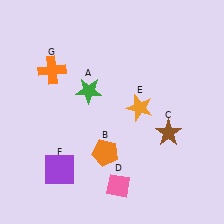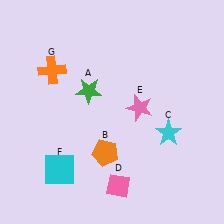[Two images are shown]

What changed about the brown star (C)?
In Image 1, C is brown. In Image 2, it changed to cyan.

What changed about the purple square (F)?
In Image 1, F is purple. In Image 2, it changed to cyan.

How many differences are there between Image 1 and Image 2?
There are 3 differences between the two images.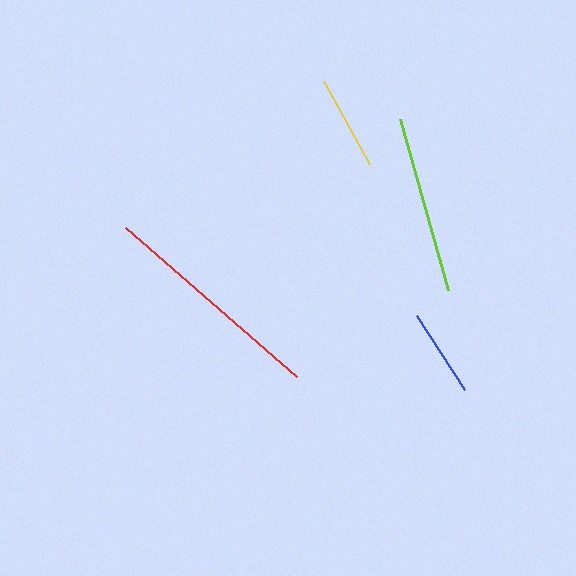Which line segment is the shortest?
The blue line is the shortest at approximately 88 pixels.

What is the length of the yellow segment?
The yellow segment is approximately 95 pixels long.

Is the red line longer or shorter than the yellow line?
The red line is longer than the yellow line.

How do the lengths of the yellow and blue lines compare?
The yellow and blue lines are approximately the same length.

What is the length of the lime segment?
The lime segment is approximately 178 pixels long.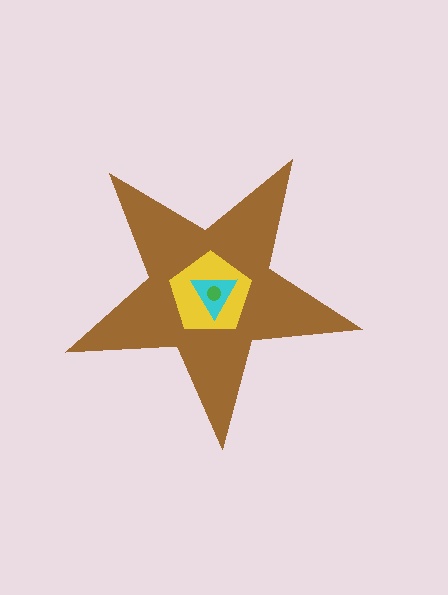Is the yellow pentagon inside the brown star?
Yes.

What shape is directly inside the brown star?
The yellow pentagon.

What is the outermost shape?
The brown star.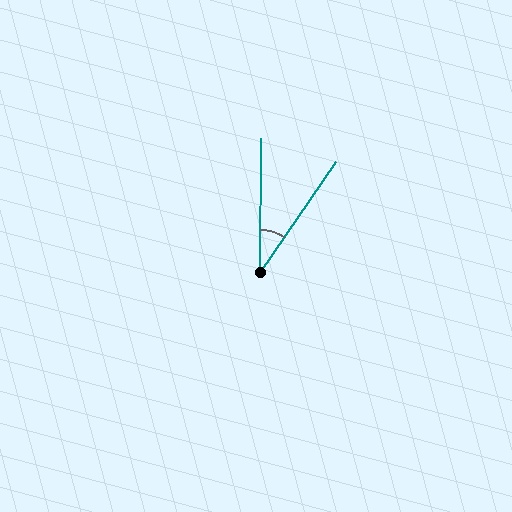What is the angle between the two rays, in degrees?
Approximately 34 degrees.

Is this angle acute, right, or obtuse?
It is acute.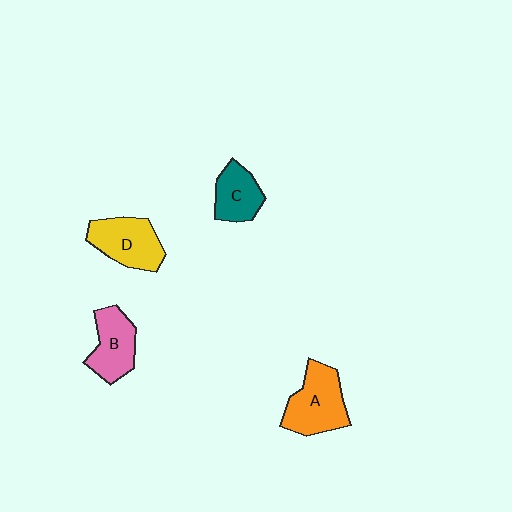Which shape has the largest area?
Shape A (orange).